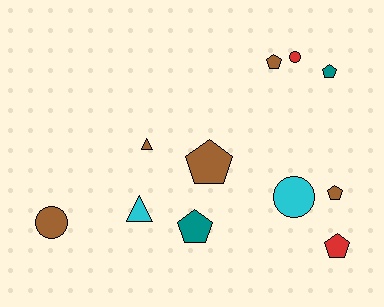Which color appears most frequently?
Brown, with 5 objects.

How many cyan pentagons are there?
There are no cyan pentagons.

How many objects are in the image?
There are 11 objects.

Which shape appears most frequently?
Pentagon, with 6 objects.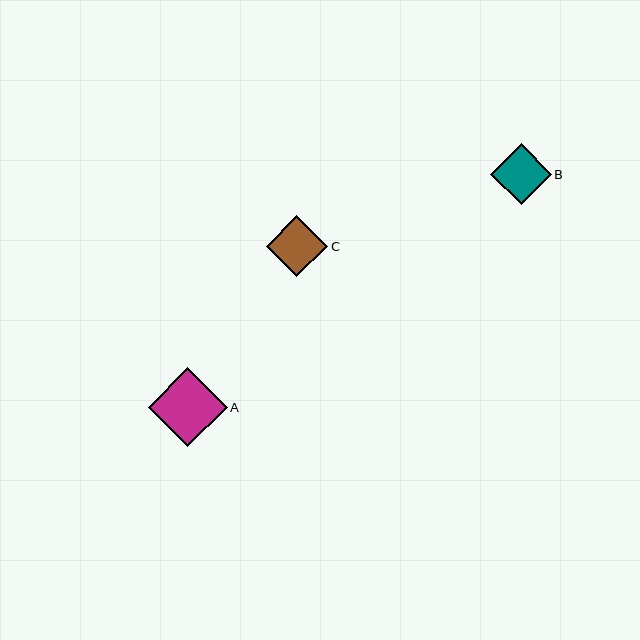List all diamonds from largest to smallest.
From largest to smallest: A, C, B.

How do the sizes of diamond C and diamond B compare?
Diamond C and diamond B are approximately the same size.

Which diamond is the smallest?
Diamond B is the smallest with a size of approximately 61 pixels.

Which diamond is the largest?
Diamond A is the largest with a size of approximately 79 pixels.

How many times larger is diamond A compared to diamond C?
Diamond A is approximately 1.3 times the size of diamond C.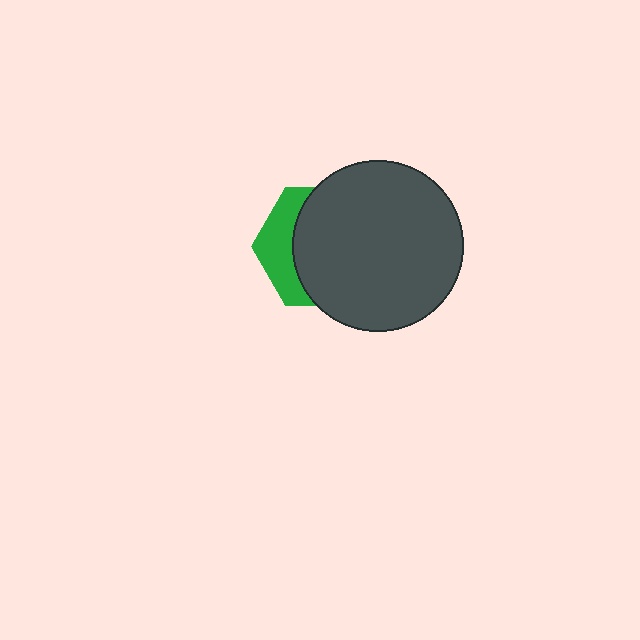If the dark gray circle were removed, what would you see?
You would see the complete green hexagon.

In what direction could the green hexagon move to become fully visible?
The green hexagon could move left. That would shift it out from behind the dark gray circle entirely.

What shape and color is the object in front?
The object in front is a dark gray circle.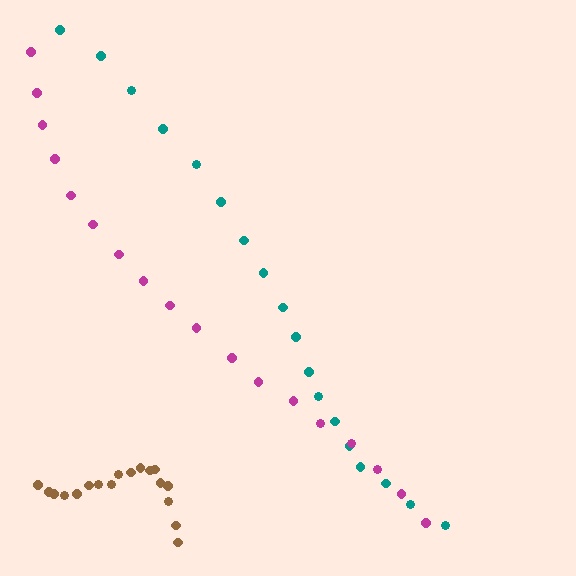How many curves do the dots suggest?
There are 3 distinct paths.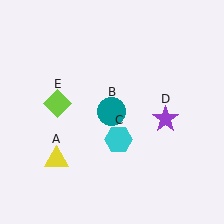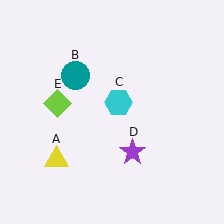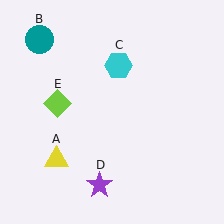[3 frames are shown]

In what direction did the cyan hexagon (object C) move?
The cyan hexagon (object C) moved up.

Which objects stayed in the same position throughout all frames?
Yellow triangle (object A) and lime diamond (object E) remained stationary.